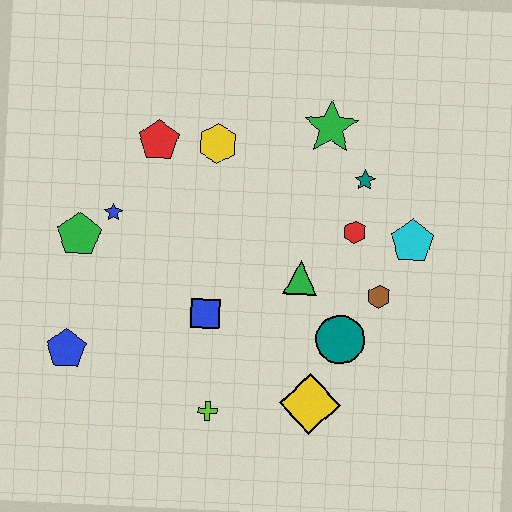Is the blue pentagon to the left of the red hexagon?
Yes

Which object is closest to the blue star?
The green pentagon is closest to the blue star.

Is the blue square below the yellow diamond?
No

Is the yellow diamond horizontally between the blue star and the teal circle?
Yes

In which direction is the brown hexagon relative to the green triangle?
The brown hexagon is to the right of the green triangle.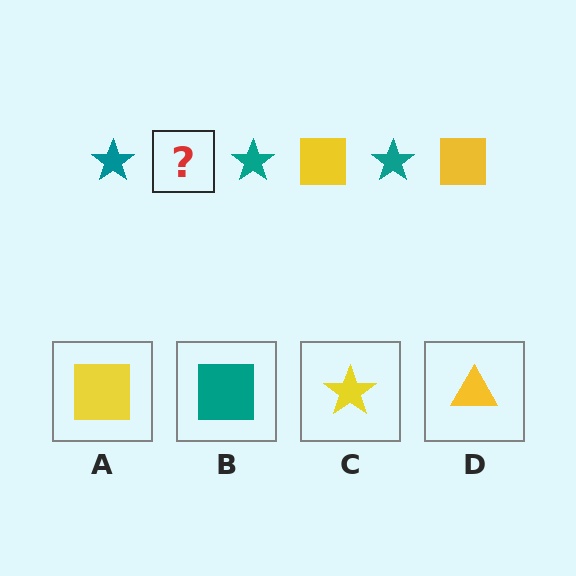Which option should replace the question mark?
Option A.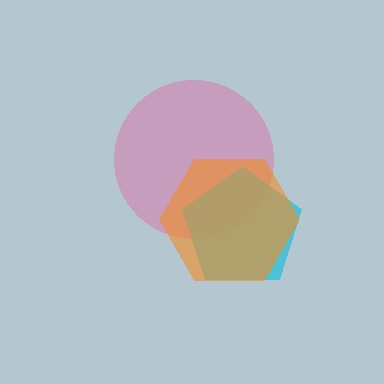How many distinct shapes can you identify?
There are 3 distinct shapes: a pink circle, a cyan pentagon, an orange hexagon.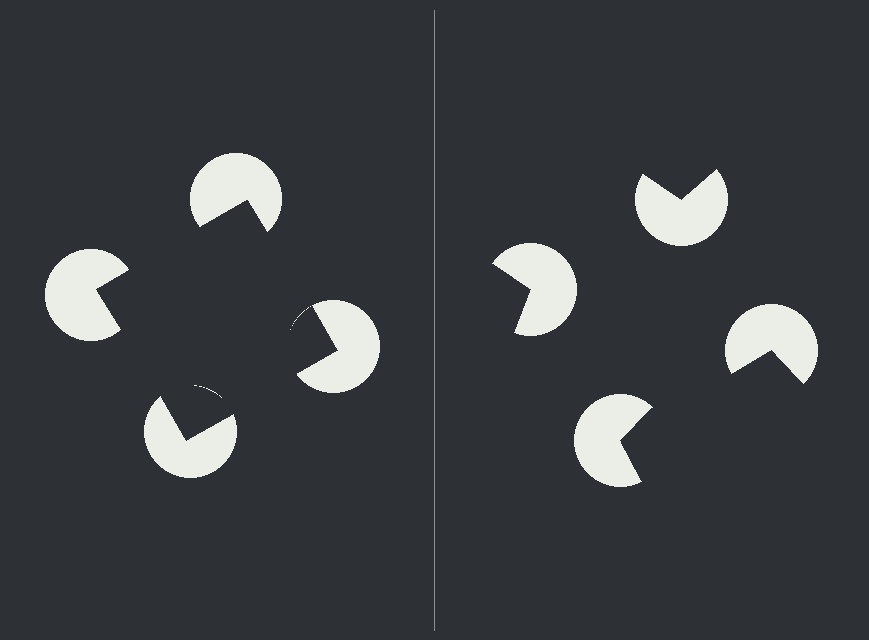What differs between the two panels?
The pac-man discs are positioned identically on both sides; only the wedge orientations differ. On the left they align to a square; on the right they are misaligned.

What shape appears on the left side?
An illusory square.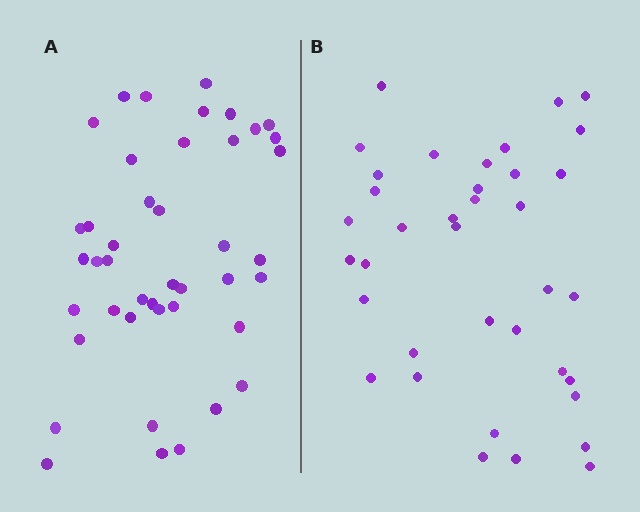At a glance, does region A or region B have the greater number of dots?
Region A (the left region) has more dots.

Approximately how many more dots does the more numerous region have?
Region A has about 6 more dots than region B.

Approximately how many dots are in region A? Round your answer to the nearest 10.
About 40 dots. (The exact count is 43, which rounds to 40.)